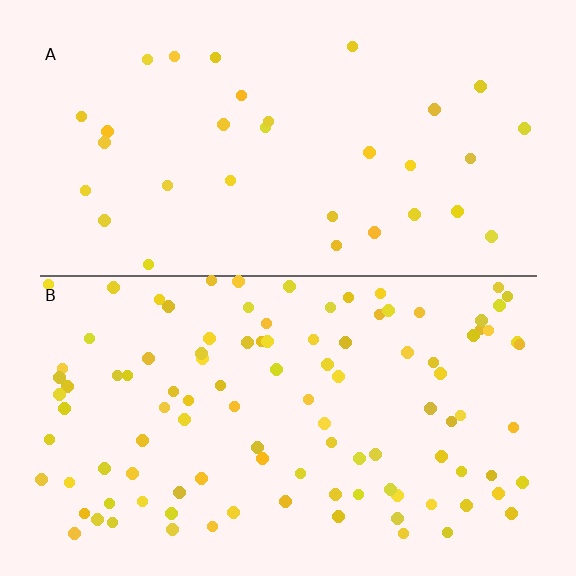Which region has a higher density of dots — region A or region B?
B (the bottom).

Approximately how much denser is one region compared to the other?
Approximately 3.2× — region B over region A.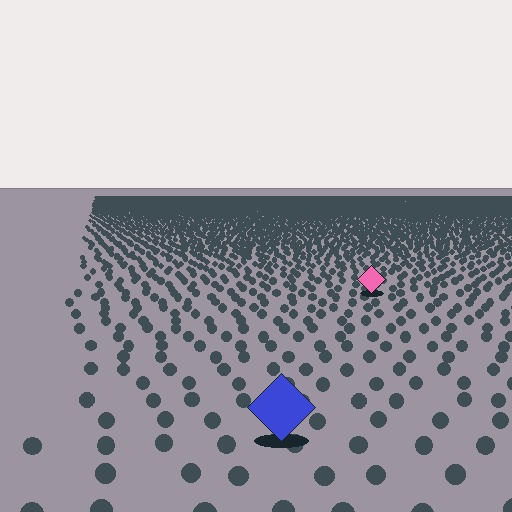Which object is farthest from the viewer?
The pink diamond is farthest from the viewer. It appears smaller and the ground texture around it is denser.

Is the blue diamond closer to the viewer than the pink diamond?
Yes. The blue diamond is closer — you can tell from the texture gradient: the ground texture is coarser near it.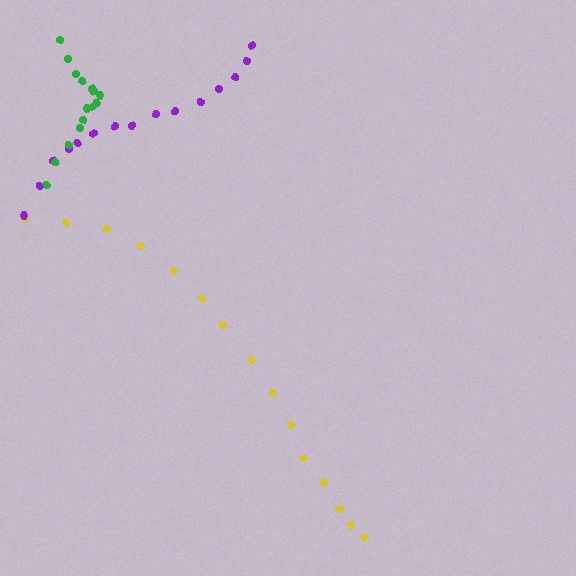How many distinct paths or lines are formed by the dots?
There are 3 distinct paths.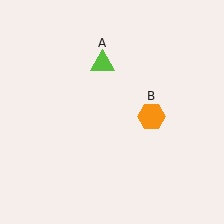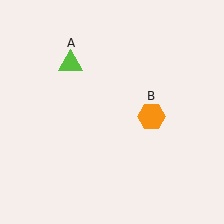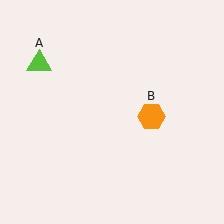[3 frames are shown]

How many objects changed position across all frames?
1 object changed position: lime triangle (object A).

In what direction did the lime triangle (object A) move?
The lime triangle (object A) moved left.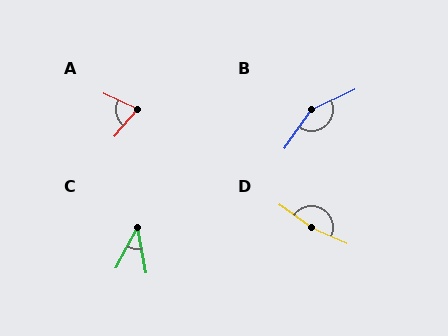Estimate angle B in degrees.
Approximately 149 degrees.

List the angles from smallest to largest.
C (38°), A (74°), B (149°), D (169°).